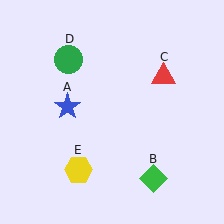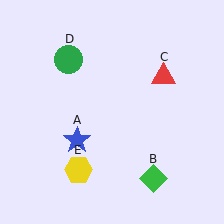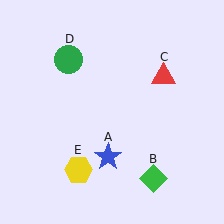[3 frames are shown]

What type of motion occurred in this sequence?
The blue star (object A) rotated counterclockwise around the center of the scene.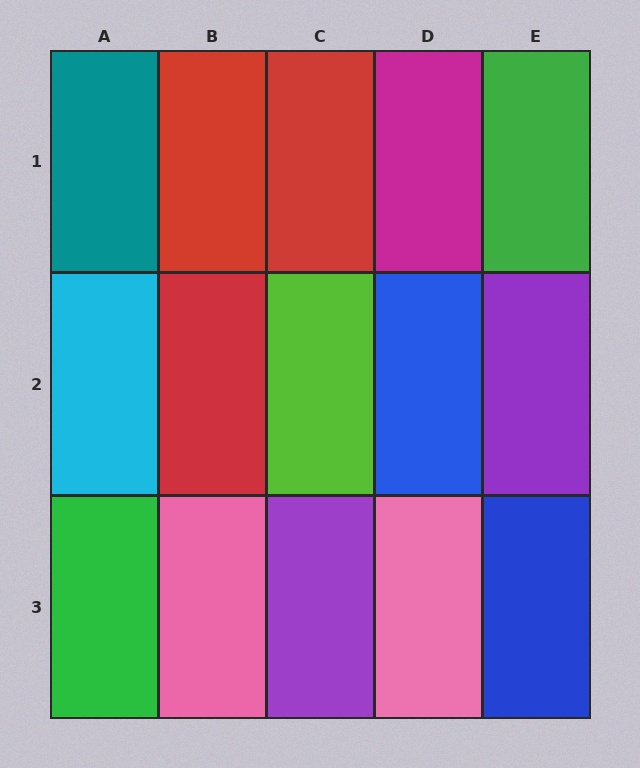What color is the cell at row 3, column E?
Blue.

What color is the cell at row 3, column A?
Green.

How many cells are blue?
2 cells are blue.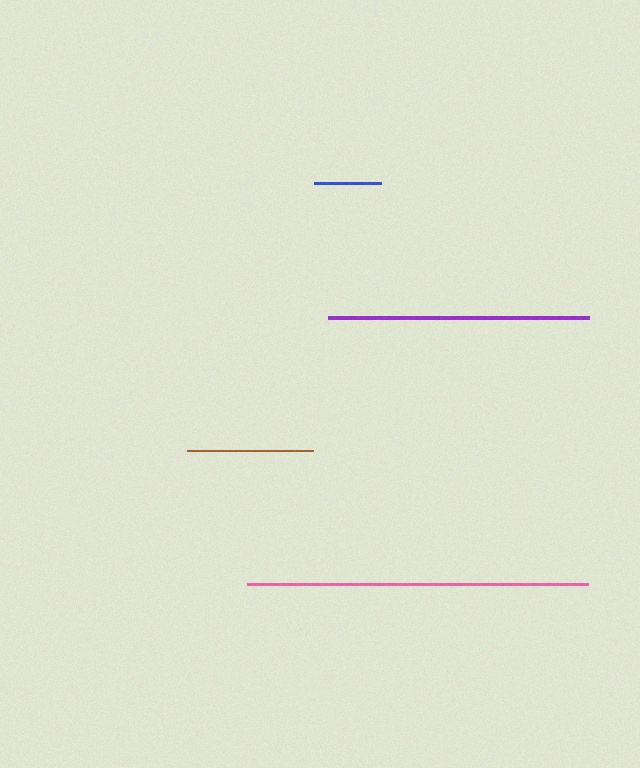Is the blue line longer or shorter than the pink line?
The pink line is longer than the blue line.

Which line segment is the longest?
The pink line is the longest at approximately 342 pixels.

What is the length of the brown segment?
The brown segment is approximately 126 pixels long.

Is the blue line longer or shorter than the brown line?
The brown line is longer than the blue line.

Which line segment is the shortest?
The blue line is the shortest at approximately 66 pixels.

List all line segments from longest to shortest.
From longest to shortest: pink, purple, brown, blue.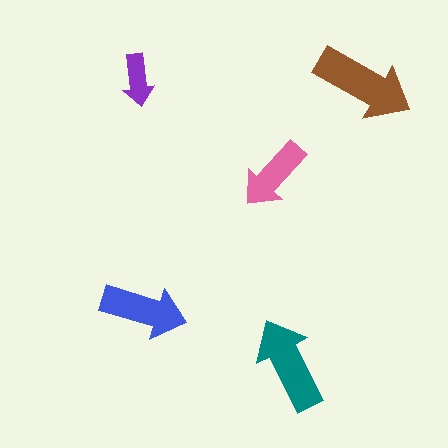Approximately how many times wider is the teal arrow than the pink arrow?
About 1.5 times wider.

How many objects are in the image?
There are 5 objects in the image.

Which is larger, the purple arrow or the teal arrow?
The teal one.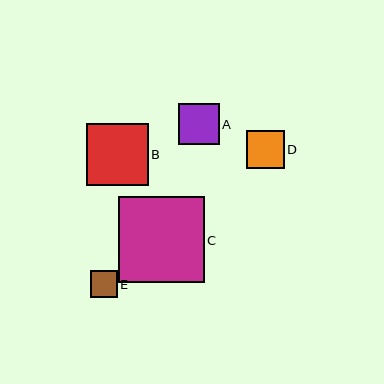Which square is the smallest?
Square E is the smallest with a size of approximately 27 pixels.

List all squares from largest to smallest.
From largest to smallest: C, B, A, D, E.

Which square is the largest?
Square C is the largest with a size of approximately 86 pixels.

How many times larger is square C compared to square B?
Square C is approximately 1.4 times the size of square B.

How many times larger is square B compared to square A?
Square B is approximately 1.5 times the size of square A.